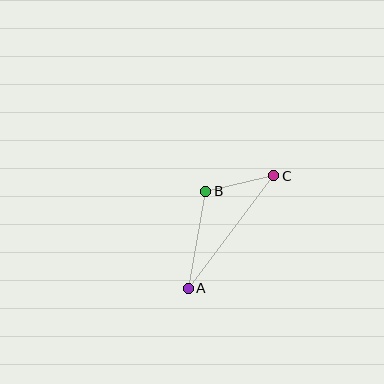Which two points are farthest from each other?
Points A and C are farthest from each other.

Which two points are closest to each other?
Points B and C are closest to each other.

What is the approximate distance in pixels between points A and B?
The distance between A and B is approximately 99 pixels.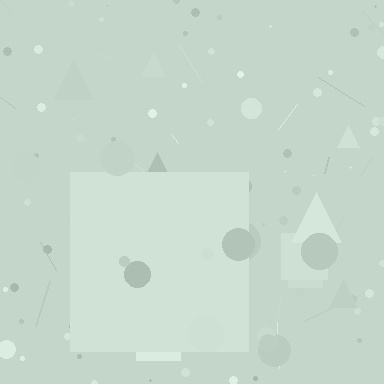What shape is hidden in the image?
A square is hidden in the image.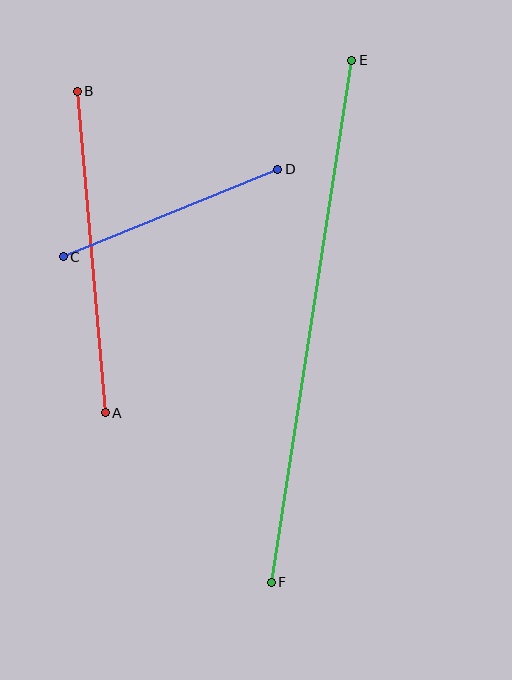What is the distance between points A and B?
The distance is approximately 323 pixels.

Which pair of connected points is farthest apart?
Points E and F are farthest apart.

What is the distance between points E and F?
The distance is approximately 528 pixels.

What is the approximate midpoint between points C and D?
The midpoint is at approximately (171, 213) pixels.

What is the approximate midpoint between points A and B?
The midpoint is at approximately (91, 252) pixels.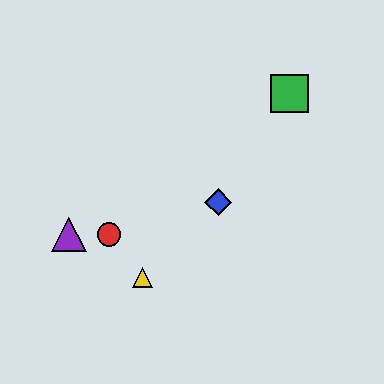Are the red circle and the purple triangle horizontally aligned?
Yes, both are at y≈235.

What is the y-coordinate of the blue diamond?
The blue diamond is at y≈202.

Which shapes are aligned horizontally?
The red circle, the purple triangle are aligned horizontally.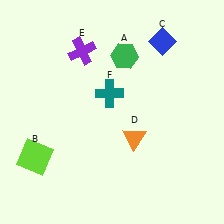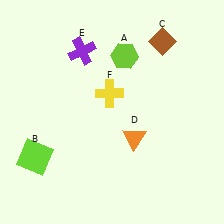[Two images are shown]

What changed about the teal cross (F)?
In Image 1, F is teal. In Image 2, it changed to yellow.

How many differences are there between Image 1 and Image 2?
There are 3 differences between the two images.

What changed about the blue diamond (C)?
In Image 1, C is blue. In Image 2, it changed to brown.